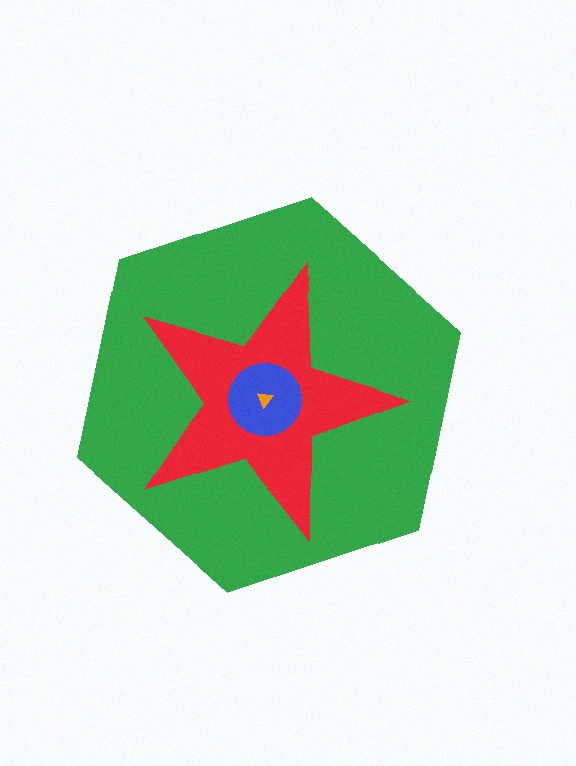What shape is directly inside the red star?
The blue circle.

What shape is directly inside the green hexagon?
The red star.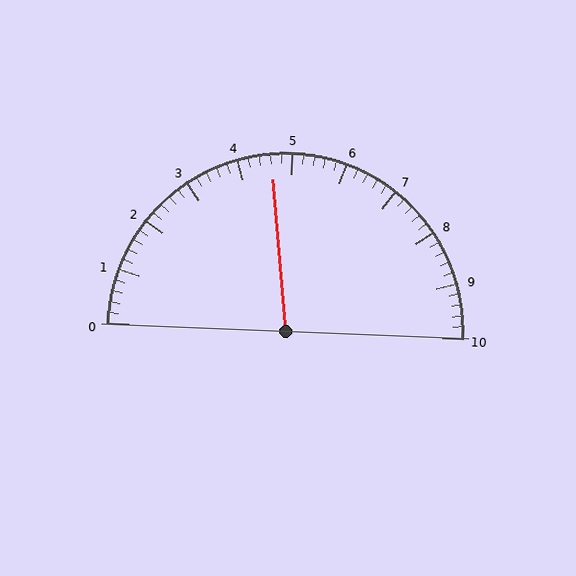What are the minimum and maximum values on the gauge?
The gauge ranges from 0 to 10.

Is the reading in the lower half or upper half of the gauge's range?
The reading is in the lower half of the range (0 to 10).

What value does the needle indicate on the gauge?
The needle indicates approximately 4.6.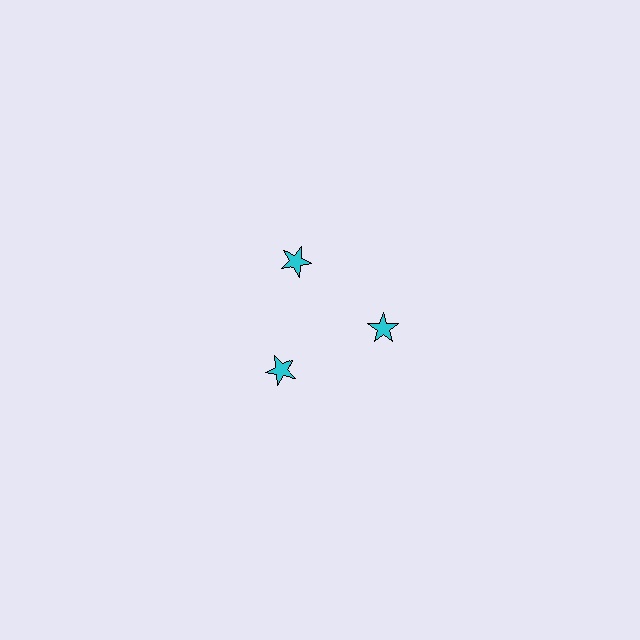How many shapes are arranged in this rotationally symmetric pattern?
There are 3 shapes, arranged in 3 groups of 1.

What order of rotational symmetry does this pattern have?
This pattern has 3-fold rotational symmetry.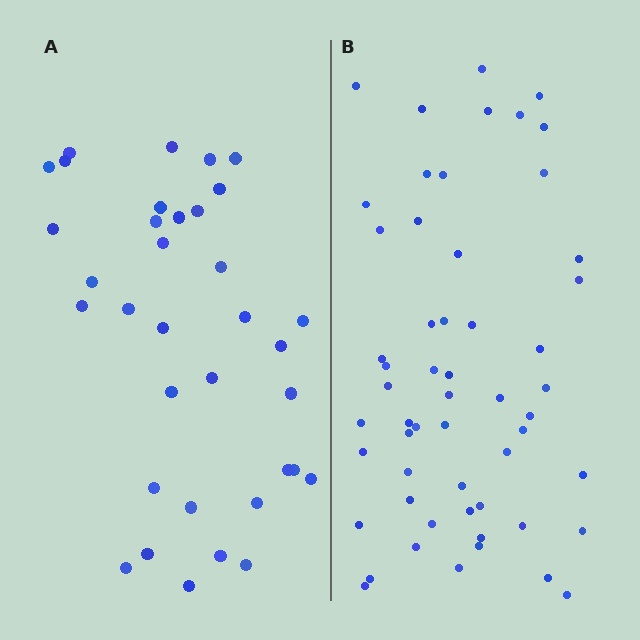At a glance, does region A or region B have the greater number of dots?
Region B (the right region) has more dots.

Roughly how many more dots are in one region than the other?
Region B has approximately 20 more dots than region A.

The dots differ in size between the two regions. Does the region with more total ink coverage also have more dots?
No. Region A has more total ink coverage because its dots are larger, but region B actually contains more individual dots. Total area can be misleading — the number of items is what matters here.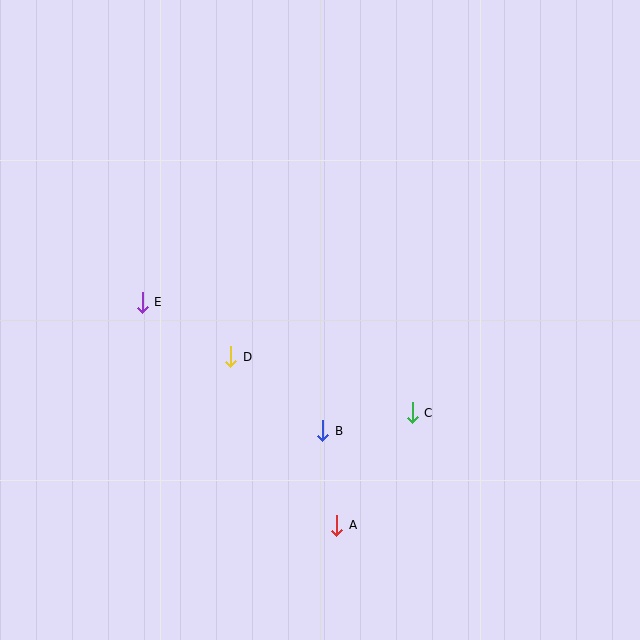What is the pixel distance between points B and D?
The distance between B and D is 118 pixels.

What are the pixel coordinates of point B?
Point B is at (323, 431).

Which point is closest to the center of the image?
Point D at (231, 357) is closest to the center.